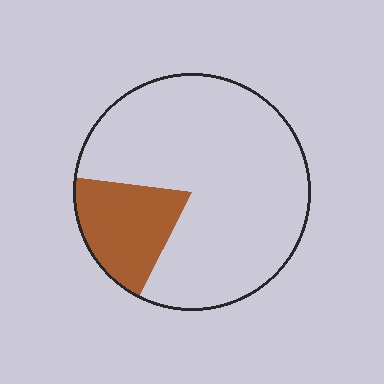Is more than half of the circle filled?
No.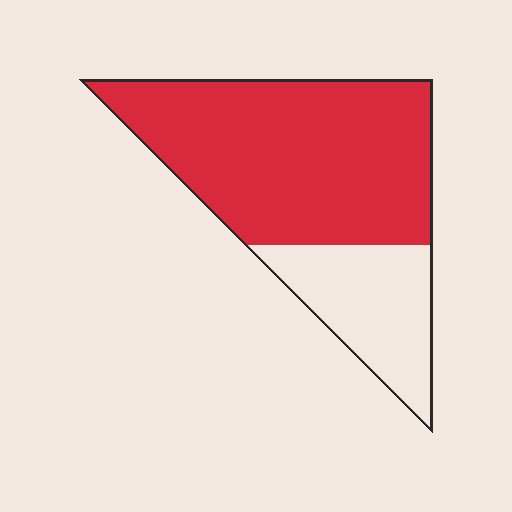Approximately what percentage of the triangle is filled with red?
Approximately 70%.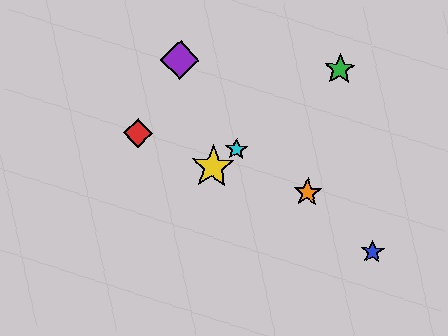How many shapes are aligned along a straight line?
3 shapes (the green star, the yellow star, the cyan star) are aligned along a straight line.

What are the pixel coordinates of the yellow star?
The yellow star is at (213, 167).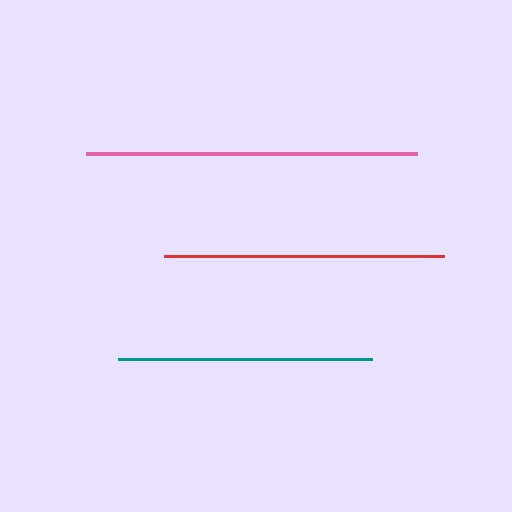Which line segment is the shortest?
The teal line is the shortest at approximately 254 pixels.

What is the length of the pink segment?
The pink segment is approximately 332 pixels long.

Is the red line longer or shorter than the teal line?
The red line is longer than the teal line.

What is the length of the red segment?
The red segment is approximately 281 pixels long.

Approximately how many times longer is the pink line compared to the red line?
The pink line is approximately 1.2 times the length of the red line.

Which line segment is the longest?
The pink line is the longest at approximately 332 pixels.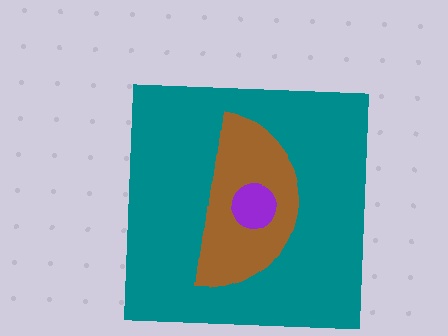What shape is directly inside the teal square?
The brown semicircle.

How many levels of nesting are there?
3.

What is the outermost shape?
The teal square.